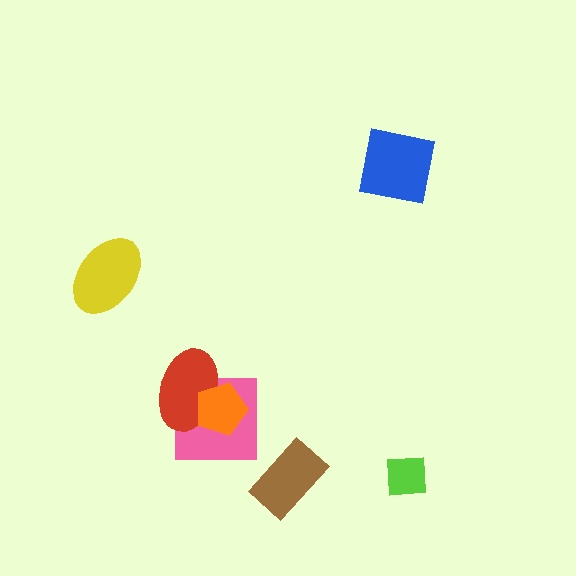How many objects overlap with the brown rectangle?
0 objects overlap with the brown rectangle.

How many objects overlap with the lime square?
0 objects overlap with the lime square.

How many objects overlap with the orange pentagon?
2 objects overlap with the orange pentagon.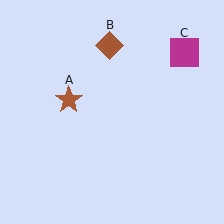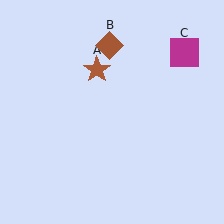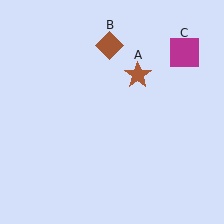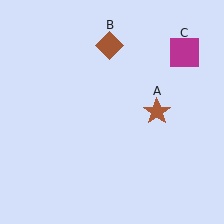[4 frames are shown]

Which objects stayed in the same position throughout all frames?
Brown diamond (object B) and magenta square (object C) remained stationary.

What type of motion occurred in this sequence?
The brown star (object A) rotated clockwise around the center of the scene.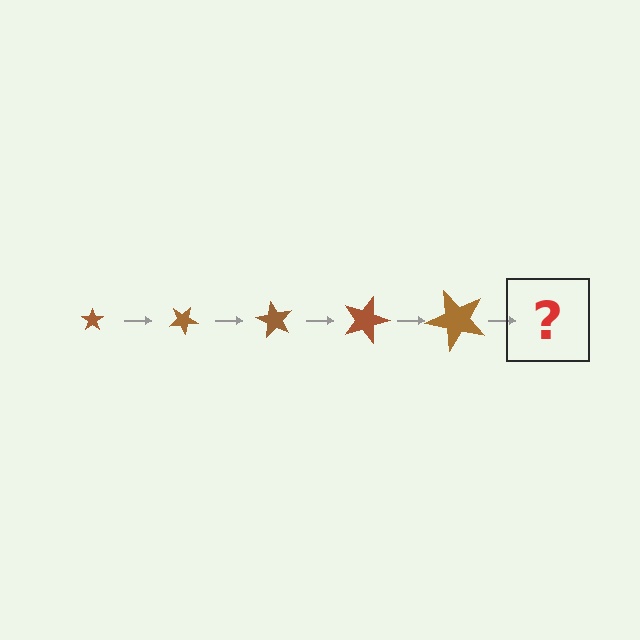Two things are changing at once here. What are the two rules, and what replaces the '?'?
The two rules are that the star grows larger each step and it rotates 30 degrees each step. The '?' should be a star, larger than the previous one and rotated 150 degrees from the start.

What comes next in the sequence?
The next element should be a star, larger than the previous one and rotated 150 degrees from the start.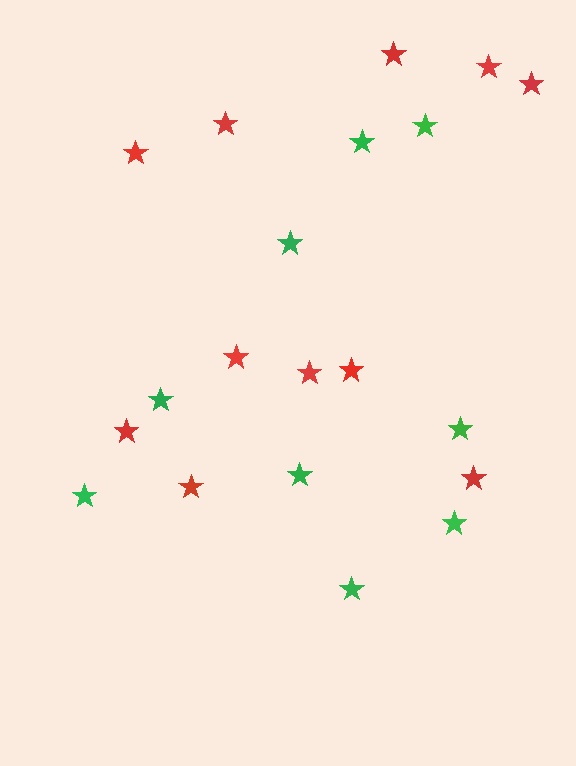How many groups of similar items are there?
There are 2 groups: one group of green stars (9) and one group of red stars (11).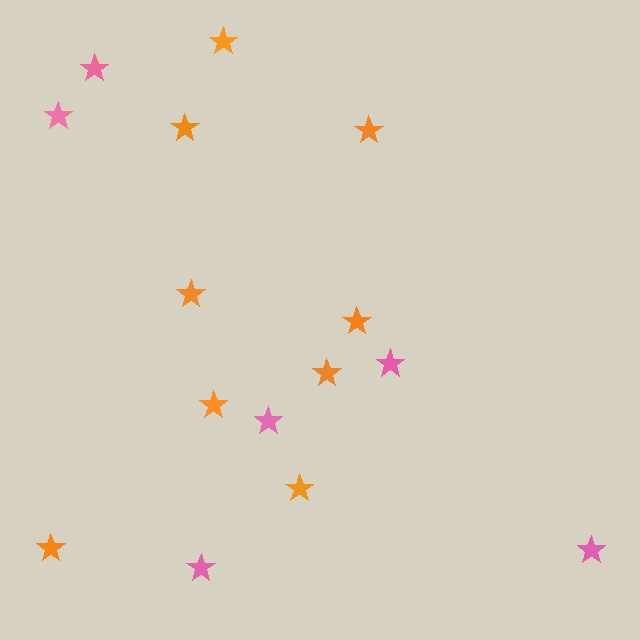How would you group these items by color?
There are 2 groups: one group of pink stars (6) and one group of orange stars (9).